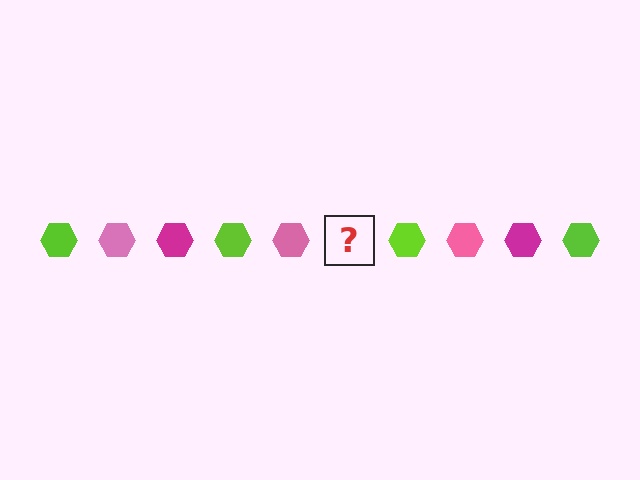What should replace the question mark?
The question mark should be replaced with a magenta hexagon.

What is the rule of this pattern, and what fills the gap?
The rule is that the pattern cycles through lime, pink, magenta hexagons. The gap should be filled with a magenta hexagon.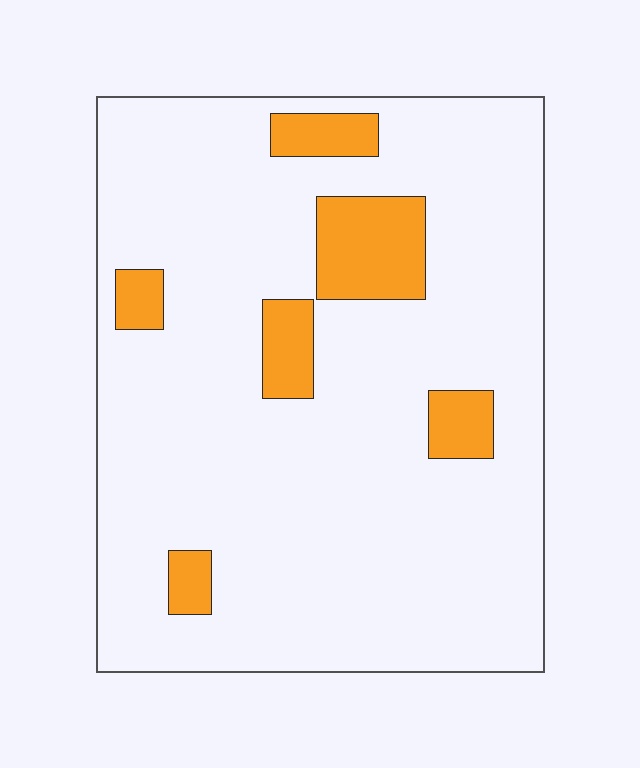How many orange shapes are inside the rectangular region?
6.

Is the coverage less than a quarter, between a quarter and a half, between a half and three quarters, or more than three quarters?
Less than a quarter.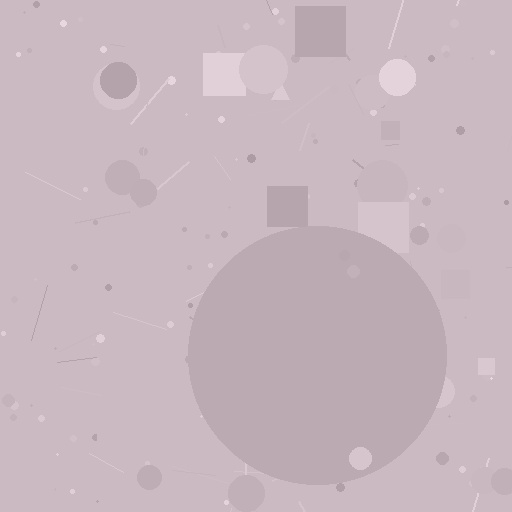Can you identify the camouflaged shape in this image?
The camouflaged shape is a circle.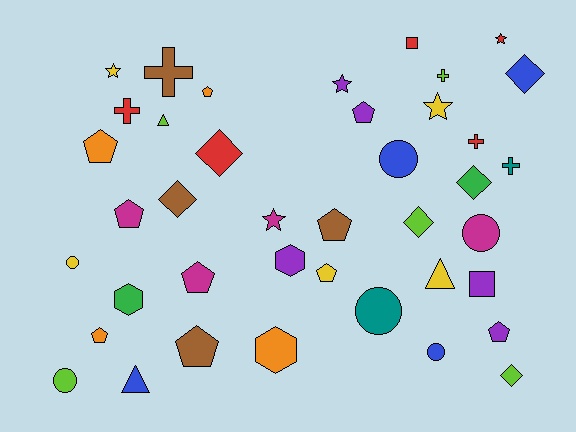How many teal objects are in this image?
There are 2 teal objects.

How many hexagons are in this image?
There are 3 hexagons.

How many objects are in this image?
There are 40 objects.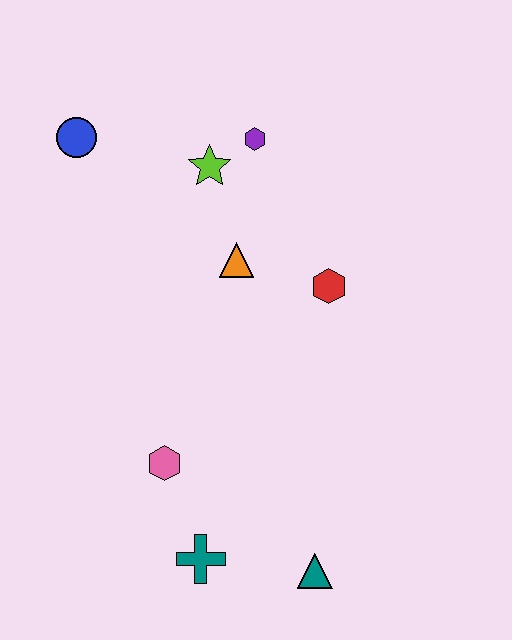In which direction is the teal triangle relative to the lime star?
The teal triangle is below the lime star.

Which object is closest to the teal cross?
The pink hexagon is closest to the teal cross.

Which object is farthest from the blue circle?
The teal triangle is farthest from the blue circle.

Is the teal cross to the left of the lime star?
Yes